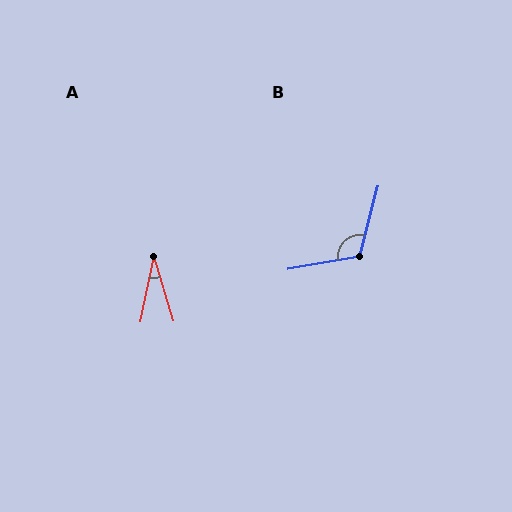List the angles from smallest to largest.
A (29°), B (115°).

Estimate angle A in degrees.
Approximately 29 degrees.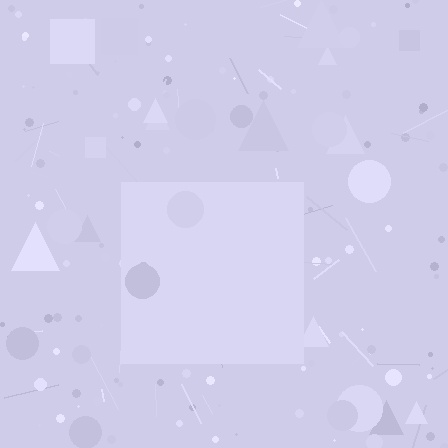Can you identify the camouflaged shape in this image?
The camouflaged shape is a square.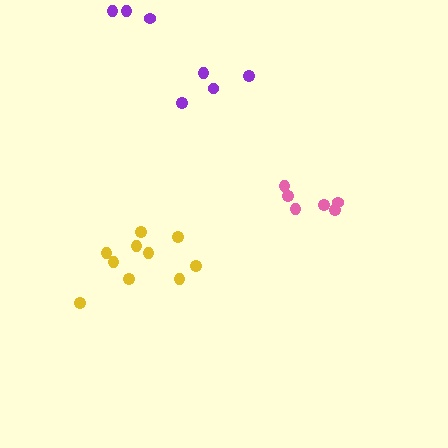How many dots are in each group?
Group 1: 10 dots, Group 2: 7 dots, Group 3: 6 dots (23 total).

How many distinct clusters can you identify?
There are 3 distinct clusters.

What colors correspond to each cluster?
The clusters are colored: yellow, purple, pink.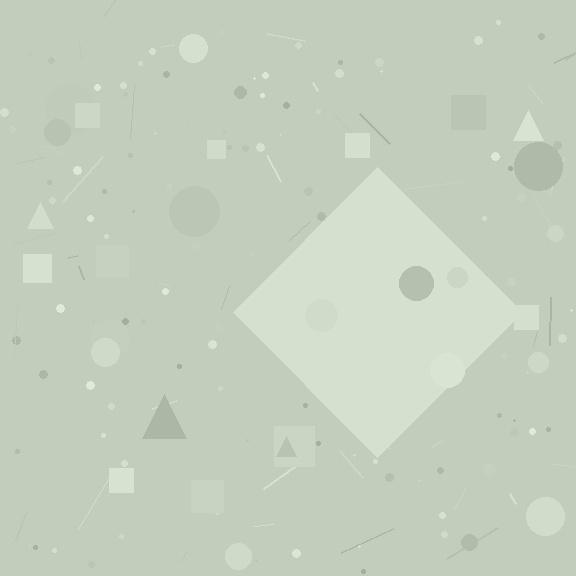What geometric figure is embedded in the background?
A diamond is embedded in the background.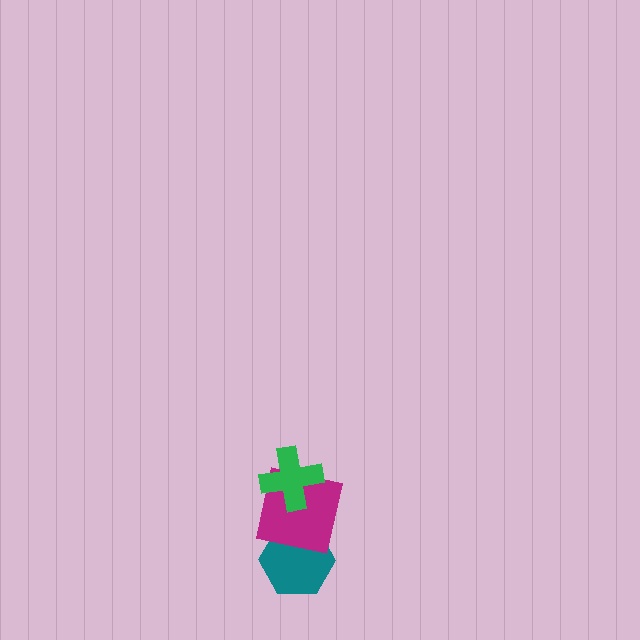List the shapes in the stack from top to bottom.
From top to bottom: the green cross, the magenta square, the teal hexagon.